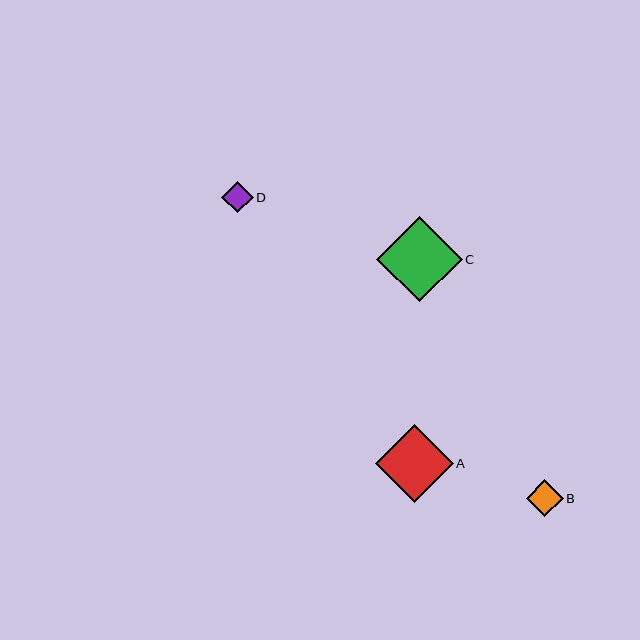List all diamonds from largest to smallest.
From largest to smallest: C, A, B, D.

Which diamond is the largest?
Diamond C is the largest with a size of approximately 85 pixels.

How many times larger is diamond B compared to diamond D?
Diamond B is approximately 1.2 times the size of diamond D.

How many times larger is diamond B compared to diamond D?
Diamond B is approximately 1.2 times the size of diamond D.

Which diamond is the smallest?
Diamond D is the smallest with a size of approximately 31 pixels.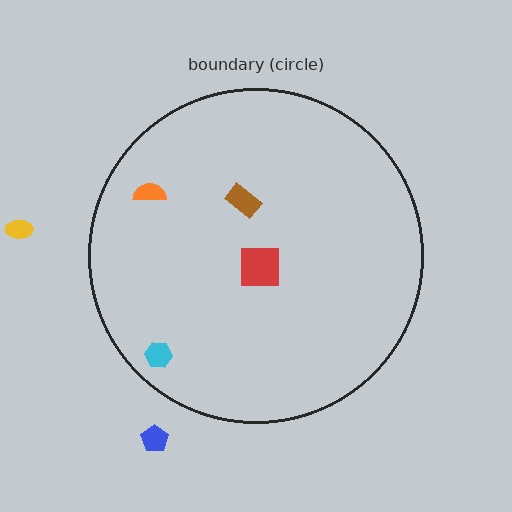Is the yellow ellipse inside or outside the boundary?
Outside.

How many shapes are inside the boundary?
4 inside, 2 outside.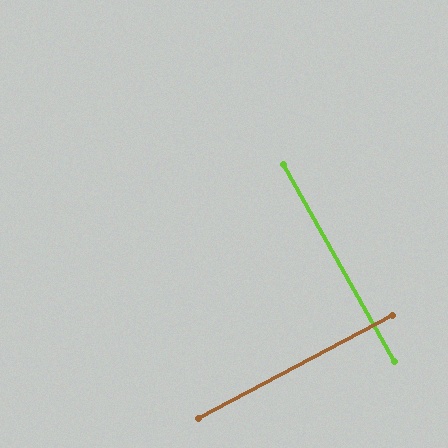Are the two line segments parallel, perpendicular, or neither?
Perpendicular — they meet at approximately 88°.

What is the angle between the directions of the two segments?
Approximately 88 degrees.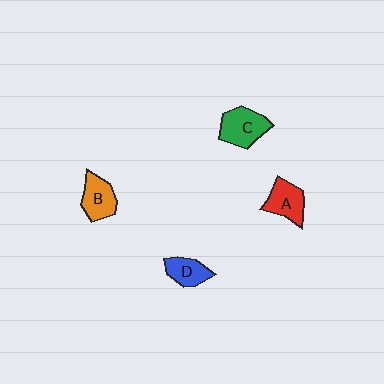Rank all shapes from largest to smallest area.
From largest to smallest: C (green), B (orange), A (red), D (blue).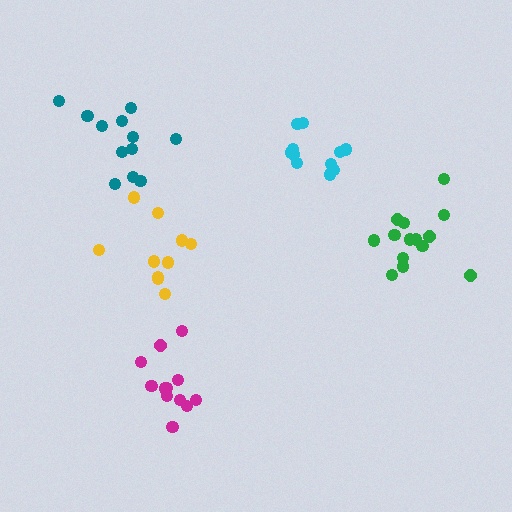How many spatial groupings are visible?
There are 5 spatial groupings.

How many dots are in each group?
Group 1: 12 dots, Group 2: 11 dots, Group 3: 12 dots, Group 4: 10 dots, Group 5: 14 dots (59 total).